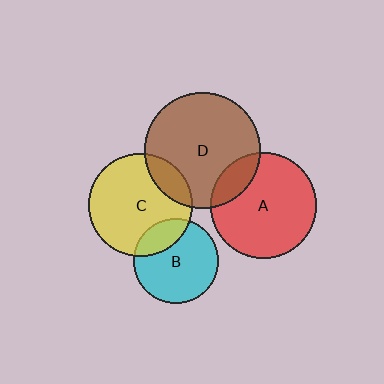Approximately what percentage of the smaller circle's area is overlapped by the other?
Approximately 15%.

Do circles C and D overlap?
Yes.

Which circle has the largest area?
Circle D (brown).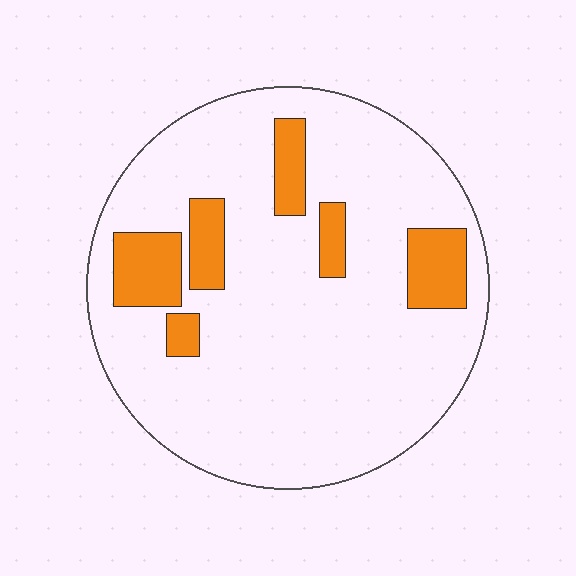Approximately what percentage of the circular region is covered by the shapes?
Approximately 15%.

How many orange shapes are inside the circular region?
6.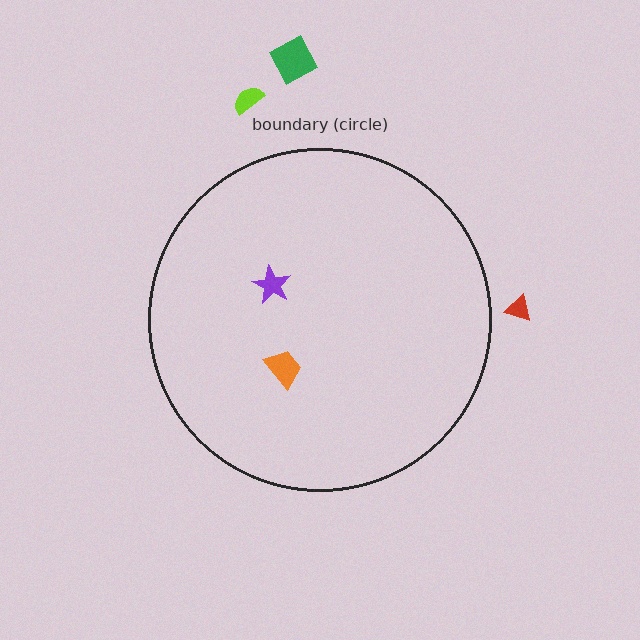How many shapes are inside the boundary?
2 inside, 3 outside.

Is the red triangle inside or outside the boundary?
Outside.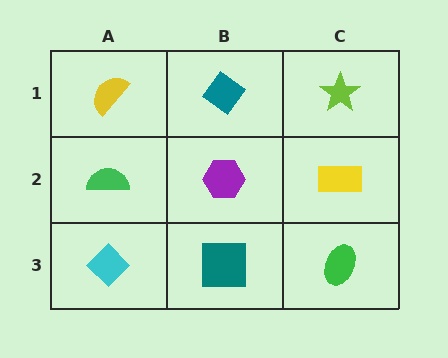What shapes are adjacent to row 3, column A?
A green semicircle (row 2, column A), a teal square (row 3, column B).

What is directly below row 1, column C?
A yellow rectangle.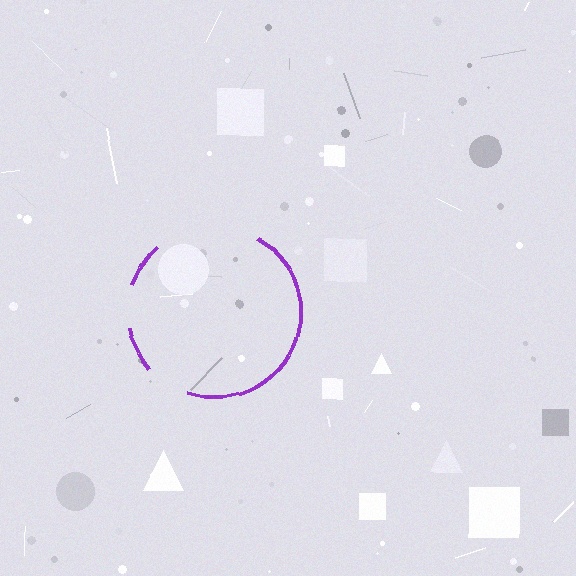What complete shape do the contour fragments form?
The contour fragments form a circle.